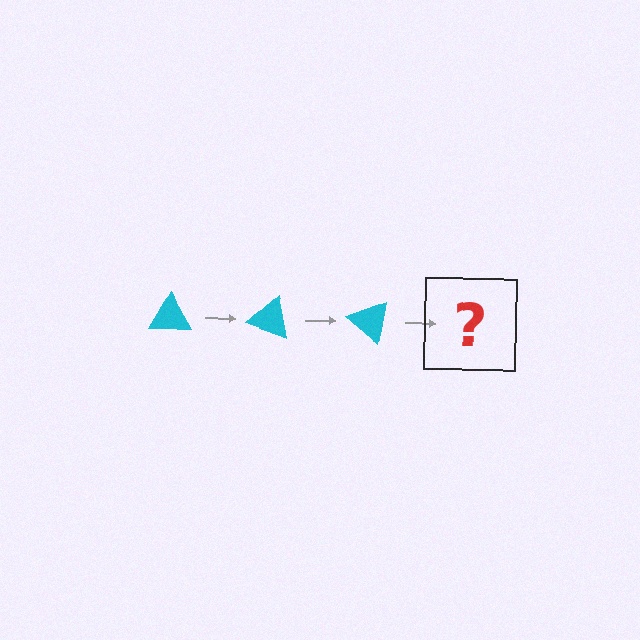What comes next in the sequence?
The next element should be a cyan triangle rotated 60 degrees.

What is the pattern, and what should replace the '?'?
The pattern is that the triangle rotates 20 degrees each step. The '?' should be a cyan triangle rotated 60 degrees.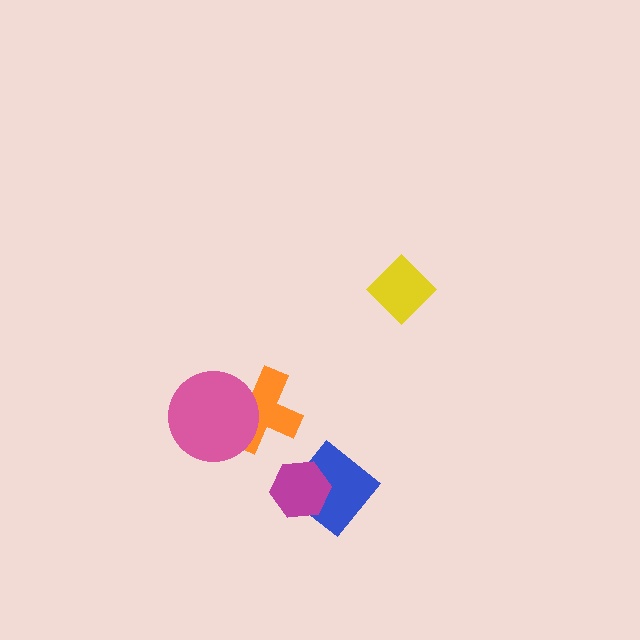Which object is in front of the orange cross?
The pink circle is in front of the orange cross.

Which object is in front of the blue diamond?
The magenta hexagon is in front of the blue diamond.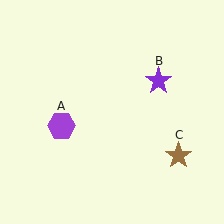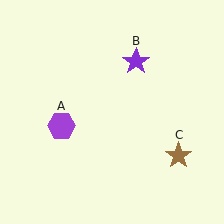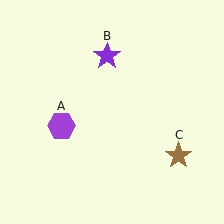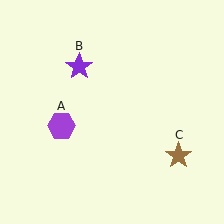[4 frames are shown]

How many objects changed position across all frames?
1 object changed position: purple star (object B).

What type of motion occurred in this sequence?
The purple star (object B) rotated counterclockwise around the center of the scene.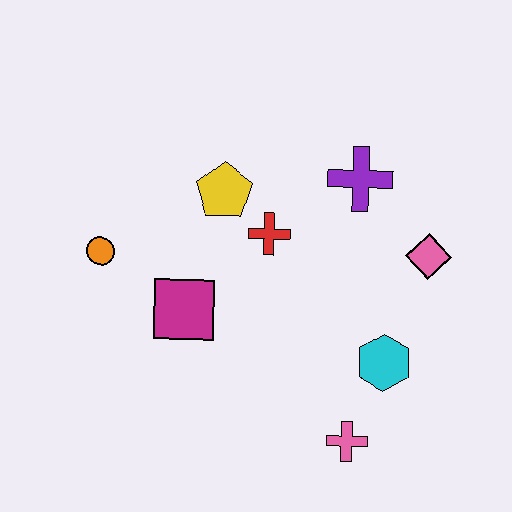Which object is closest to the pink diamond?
The purple cross is closest to the pink diamond.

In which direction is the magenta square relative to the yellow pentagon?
The magenta square is below the yellow pentagon.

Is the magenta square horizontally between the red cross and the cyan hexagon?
No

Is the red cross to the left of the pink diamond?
Yes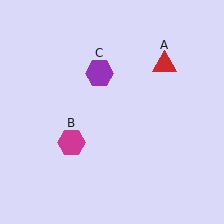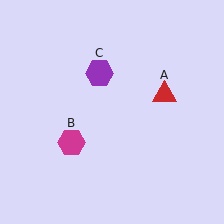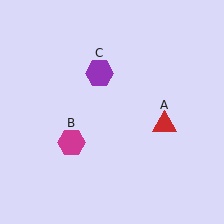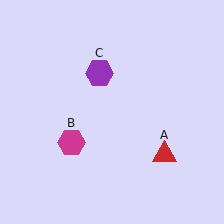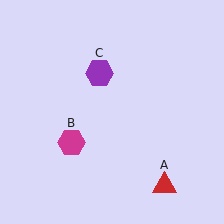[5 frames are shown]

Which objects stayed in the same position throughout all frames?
Magenta hexagon (object B) and purple hexagon (object C) remained stationary.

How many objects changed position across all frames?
1 object changed position: red triangle (object A).